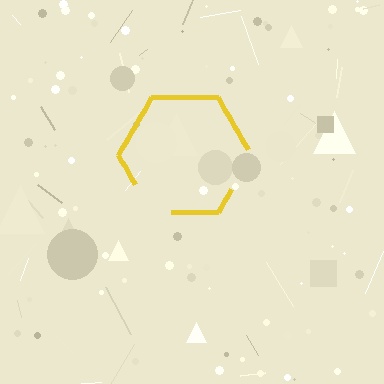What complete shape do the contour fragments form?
The contour fragments form a hexagon.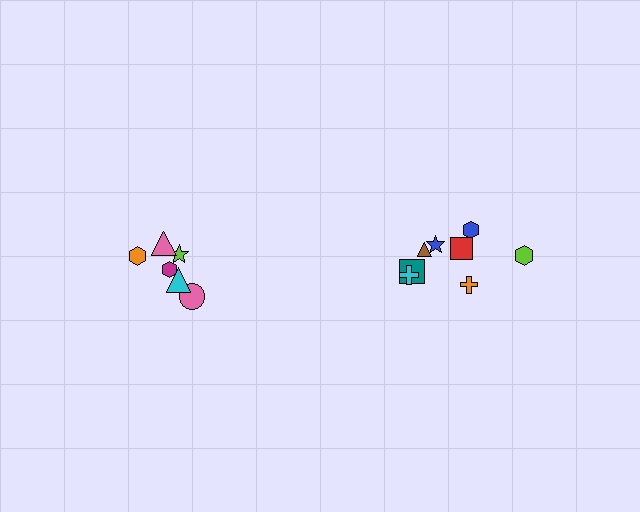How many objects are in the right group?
There are 8 objects.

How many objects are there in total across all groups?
There are 14 objects.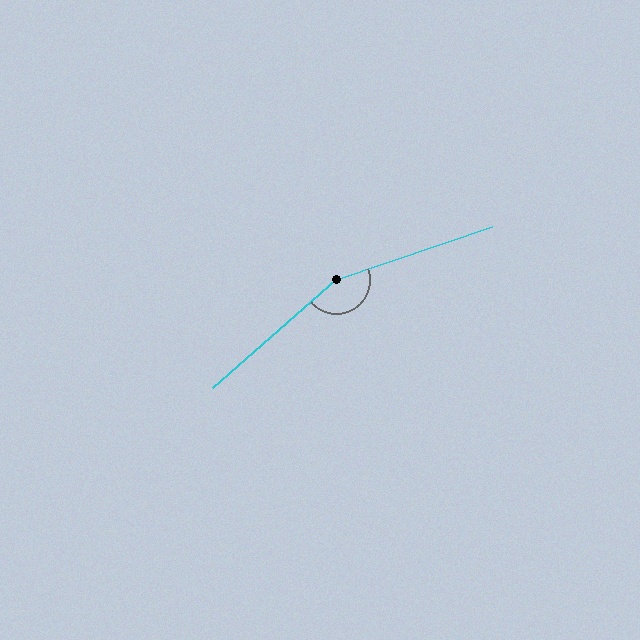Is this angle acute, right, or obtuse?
It is obtuse.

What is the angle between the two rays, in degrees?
Approximately 158 degrees.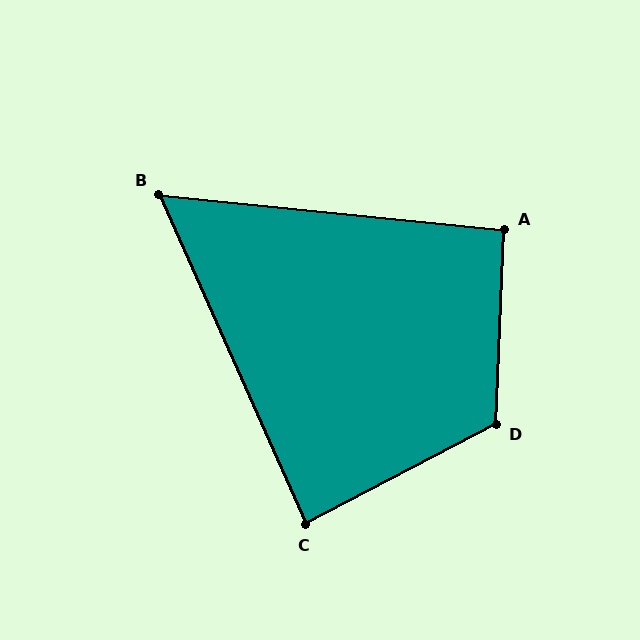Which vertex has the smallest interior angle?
B, at approximately 60 degrees.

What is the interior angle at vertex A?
Approximately 94 degrees (approximately right).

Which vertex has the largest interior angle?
D, at approximately 120 degrees.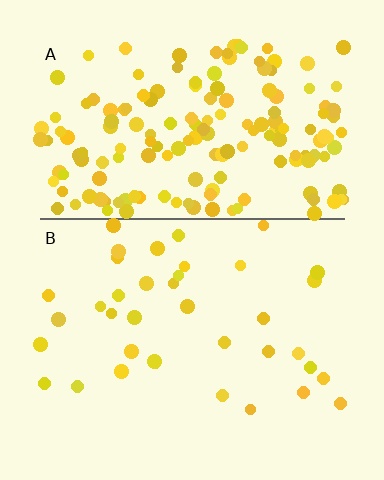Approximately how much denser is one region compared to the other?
Approximately 4.5× — region A over region B.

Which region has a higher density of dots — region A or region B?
A (the top).